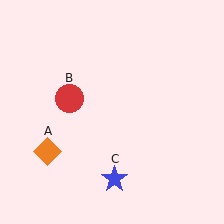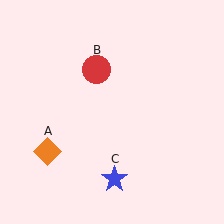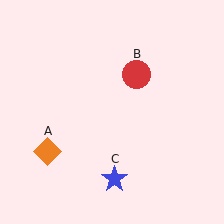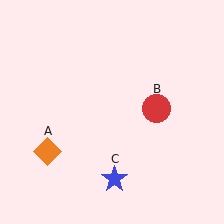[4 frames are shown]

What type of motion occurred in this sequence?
The red circle (object B) rotated clockwise around the center of the scene.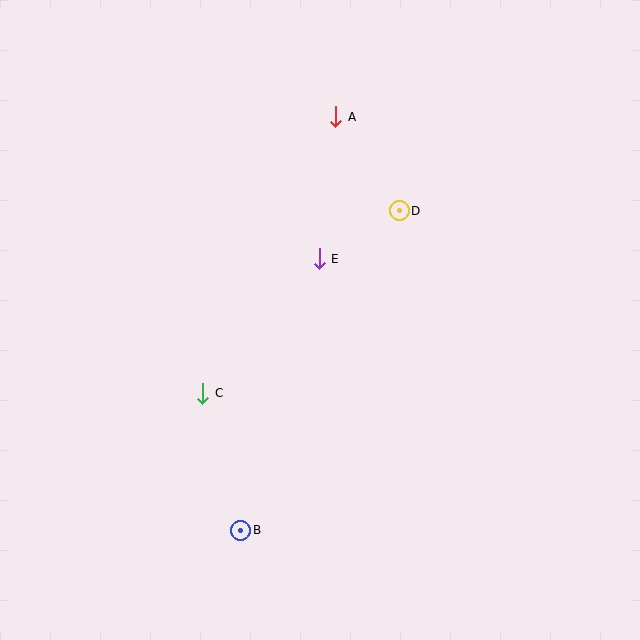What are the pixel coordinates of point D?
Point D is at (399, 211).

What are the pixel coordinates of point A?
Point A is at (336, 117).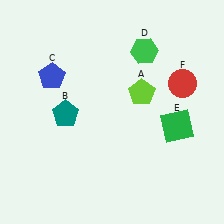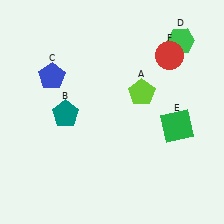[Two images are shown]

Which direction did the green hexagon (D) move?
The green hexagon (D) moved right.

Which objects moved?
The objects that moved are: the green hexagon (D), the red circle (F).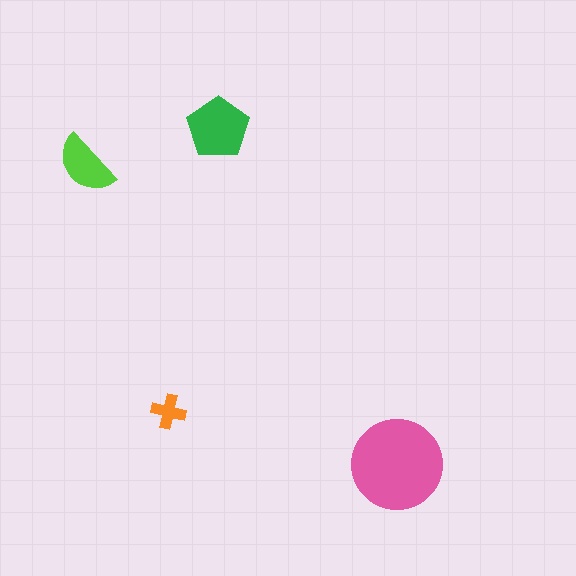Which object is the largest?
The pink circle.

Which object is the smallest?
The orange cross.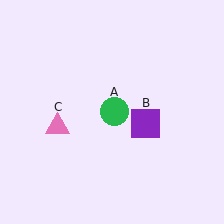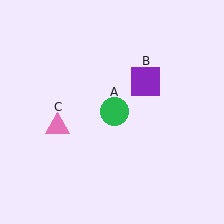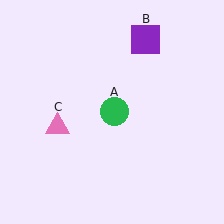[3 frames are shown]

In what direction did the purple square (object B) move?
The purple square (object B) moved up.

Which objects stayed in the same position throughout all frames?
Green circle (object A) and pink triangle (object C) remained stationary.